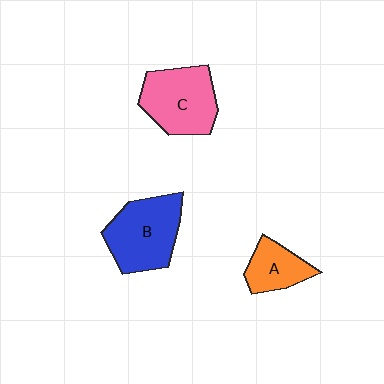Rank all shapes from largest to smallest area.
From largest to smallest: B (blue), C (pink), A (orange).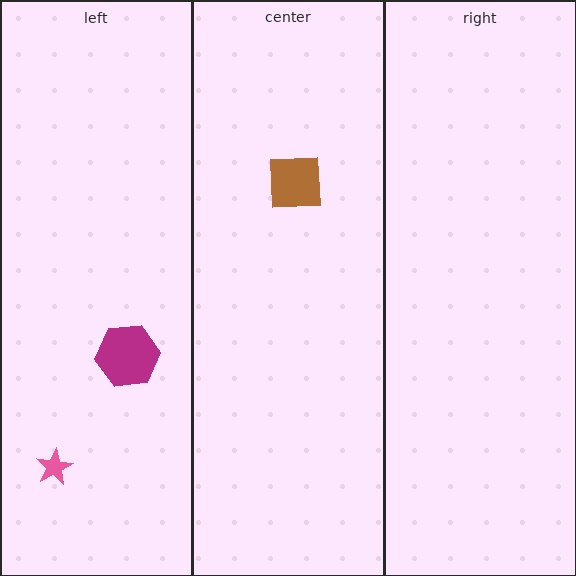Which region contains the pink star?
The left region.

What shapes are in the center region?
The brown square.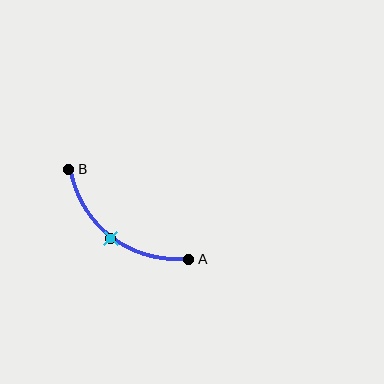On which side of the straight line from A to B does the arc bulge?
The arc bulges below and to the left of the straight line connecting A and B.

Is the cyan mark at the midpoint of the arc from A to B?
Yes. The cyan mark lies on the arc at equal arc-length from both A and B — it is the arc midpoint.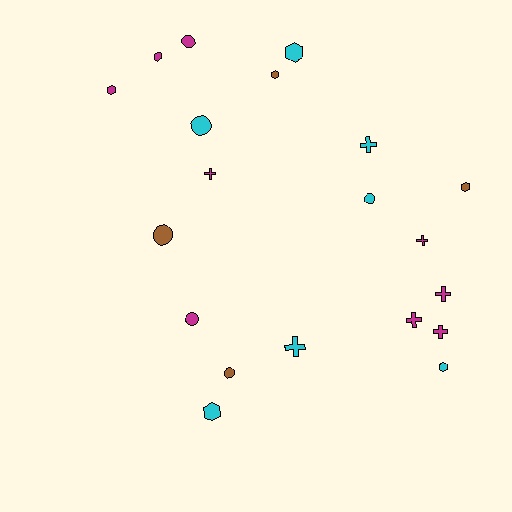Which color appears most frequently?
Magenta, with 9 objects.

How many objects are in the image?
There are 20 objects.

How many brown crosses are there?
There are no brown crosses.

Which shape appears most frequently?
Cross, with 7 objects.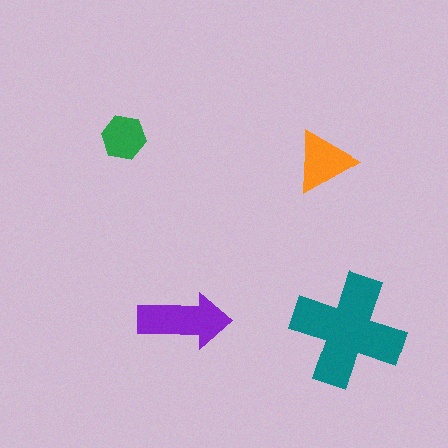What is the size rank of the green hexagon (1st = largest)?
4th.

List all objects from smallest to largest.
The green hexagon, the orange triangle, the purple arrow, the teal cross.